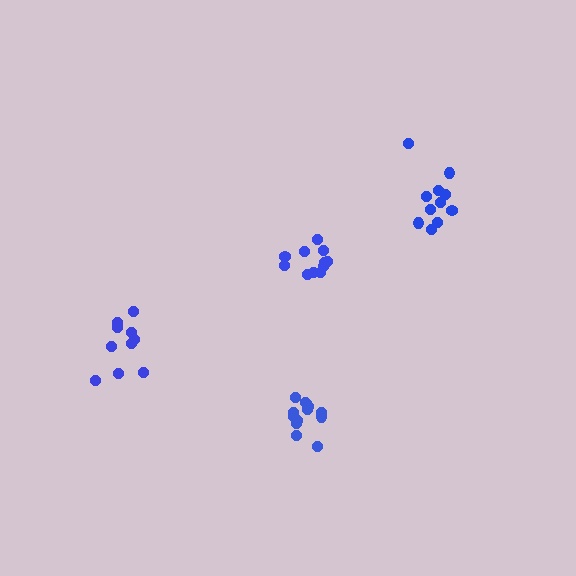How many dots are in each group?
Group 1: 10 dots, Group 2: 11 dots, Group 3: 11 dots, Group 4: 13 dots (45 total).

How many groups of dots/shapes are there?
There are 4 groups.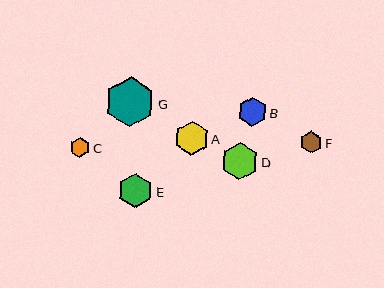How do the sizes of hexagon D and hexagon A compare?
Hexagon D and hexagon A are approximately the same size.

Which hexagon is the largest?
Hexagon G is the largest with a size of approximately 50 pixels.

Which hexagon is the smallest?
Hexagon C is the smallest with a size of approximately 20 pixels.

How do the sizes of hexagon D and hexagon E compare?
Hexagon D and hexagon E are approximately the same size.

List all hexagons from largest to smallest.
From largest to smallest: G, D, E, A, B, F, C.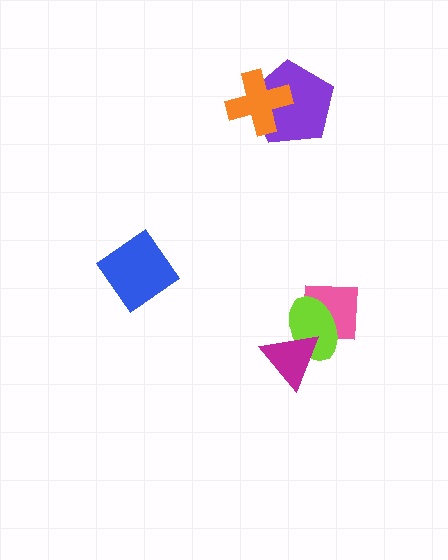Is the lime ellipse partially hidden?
Yes, it is partially covered by another shape.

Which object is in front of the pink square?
The lime ellipse is in front of the pink square.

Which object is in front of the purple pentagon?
The orange cross is in front of the purple pentagon.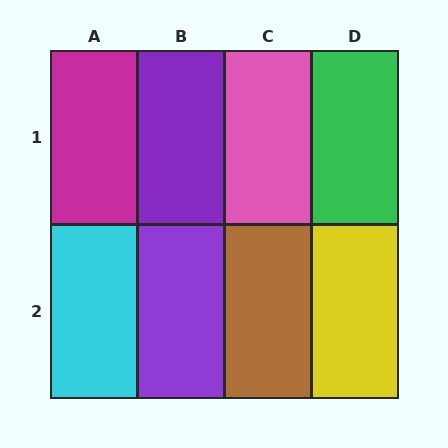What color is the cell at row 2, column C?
Brown.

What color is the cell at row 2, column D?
Yellow.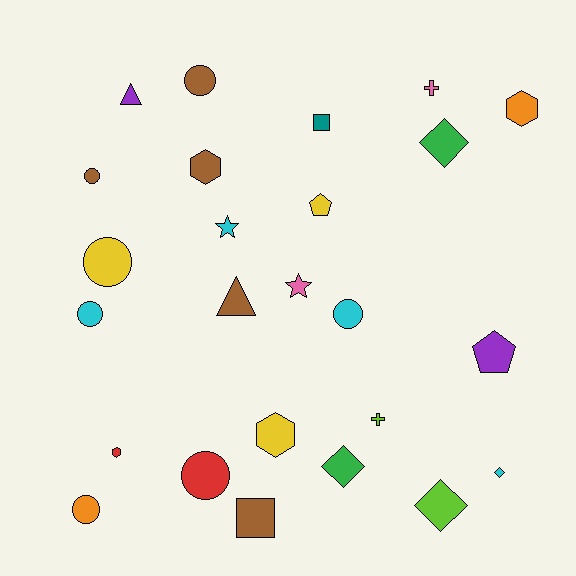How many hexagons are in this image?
There are 4 hexagons.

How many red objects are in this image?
There are 2 red objects.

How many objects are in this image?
There are 25 objects.